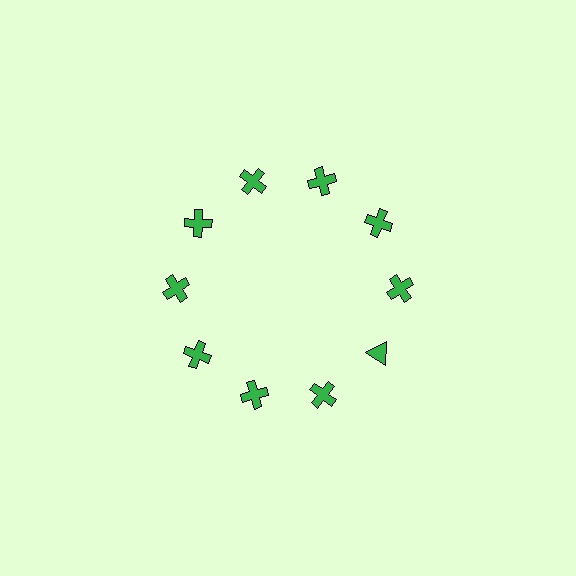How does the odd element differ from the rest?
It has a different shape: triangle instead of cross.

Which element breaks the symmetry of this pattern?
The green triangle at roughly the 4 o'clock position breaks the symmetry. All other shapes are green crosses.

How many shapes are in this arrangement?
There are 10 shapes arranged in a ring pattern.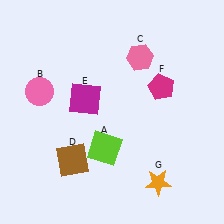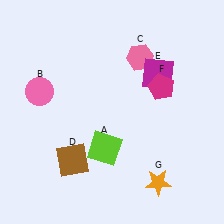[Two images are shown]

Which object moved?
The magenta square (E) moved right.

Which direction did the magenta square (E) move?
The magenta square (E) moved right.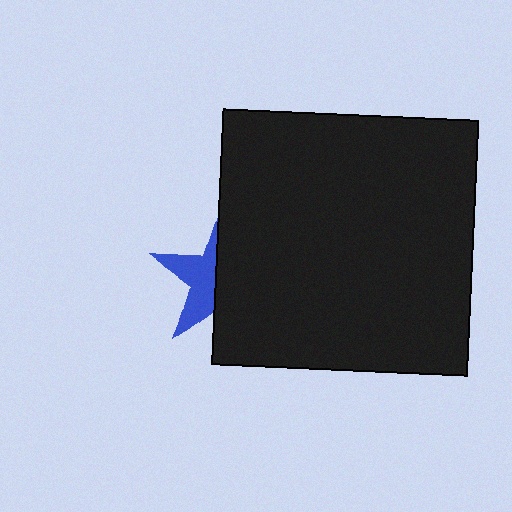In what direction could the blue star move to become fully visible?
The blue star could move left. That would shift it out from behind the black square entirely.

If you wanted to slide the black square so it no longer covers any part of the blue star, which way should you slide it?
Slide it right — that is the most direct way to separate the two shapes.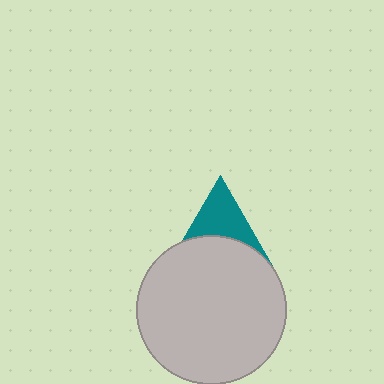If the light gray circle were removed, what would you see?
You would see the complete teal triangle.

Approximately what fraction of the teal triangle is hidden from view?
Roughly 59% of the teal triangle is hidden behind the light gray circle.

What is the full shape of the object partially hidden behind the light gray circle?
The partially hidden object is a teal triangle.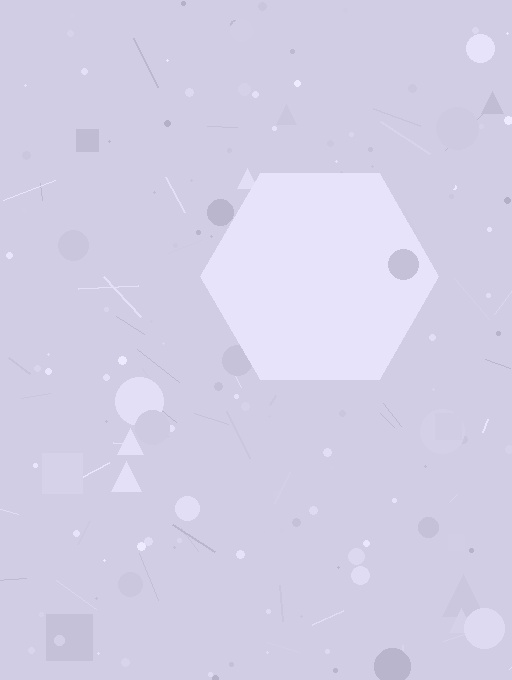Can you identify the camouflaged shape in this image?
The camouflaged shape is a hexagon.